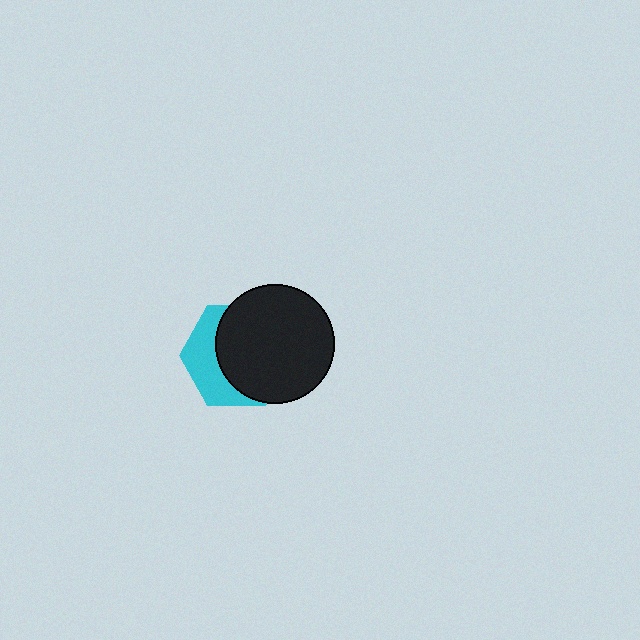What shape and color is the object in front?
The object in front is a black circle.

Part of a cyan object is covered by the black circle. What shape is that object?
It is a hexagon.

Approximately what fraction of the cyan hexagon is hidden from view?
Roughly 63% of the cyan hexagon is hidden behind the black circle.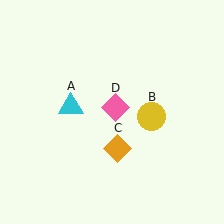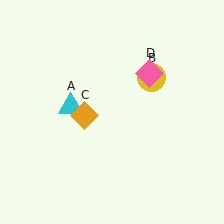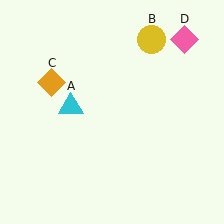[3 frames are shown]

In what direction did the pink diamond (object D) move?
The pink diamond (object D) moved up and to the right.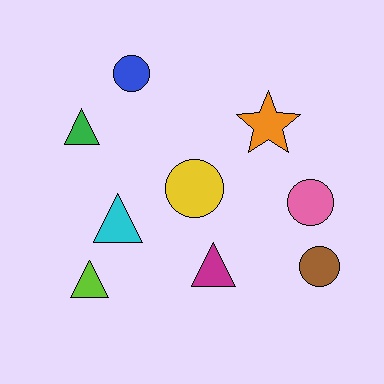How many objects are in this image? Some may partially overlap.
There are 9 objects.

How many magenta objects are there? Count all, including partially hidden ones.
There is 1 magenta object.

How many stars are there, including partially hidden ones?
There is 1 star.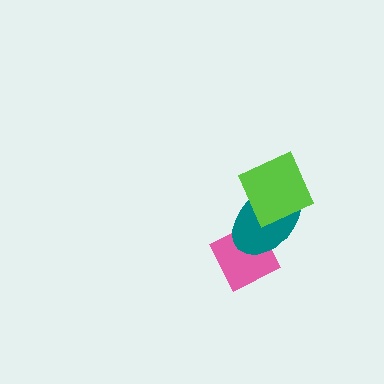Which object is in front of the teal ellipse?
The lime square is in front of the teal ellipse.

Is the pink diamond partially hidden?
Yes, it is partially covered by another shape.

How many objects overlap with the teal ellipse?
2 objects overlap with the teal ellipse.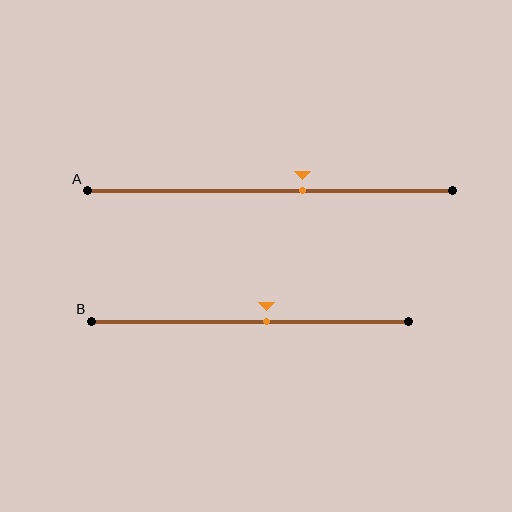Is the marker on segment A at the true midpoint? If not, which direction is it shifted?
No, the marker on segment A is shifted to the right by about 9% of the segment length.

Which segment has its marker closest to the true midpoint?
Segment B has its marker closest to the true midpoint.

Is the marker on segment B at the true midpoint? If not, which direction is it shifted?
No, the marker on segment B is shifted to the right by about 5% of the segment length.